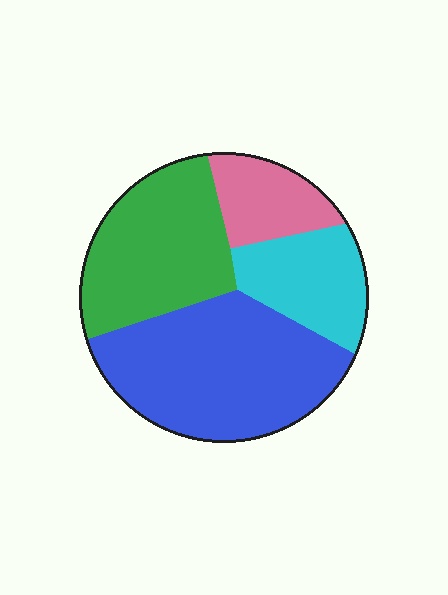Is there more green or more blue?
Blue.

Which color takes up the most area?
Blue, at roughly 40%.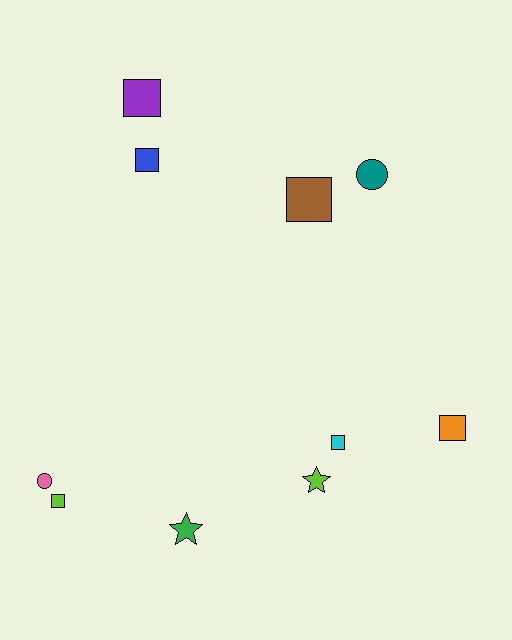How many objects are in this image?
There are 10 objects.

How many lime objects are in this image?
There are 2 lime objects.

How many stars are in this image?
There are 2 stars.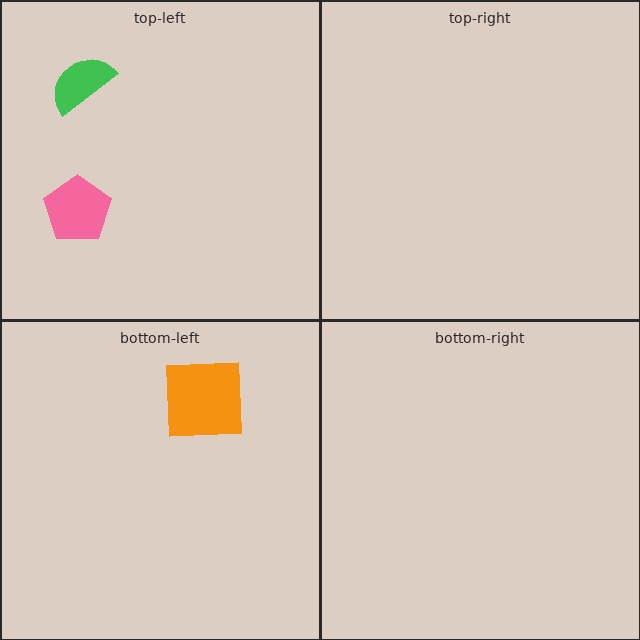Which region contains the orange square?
The bottom-left region.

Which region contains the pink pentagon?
The top-left region.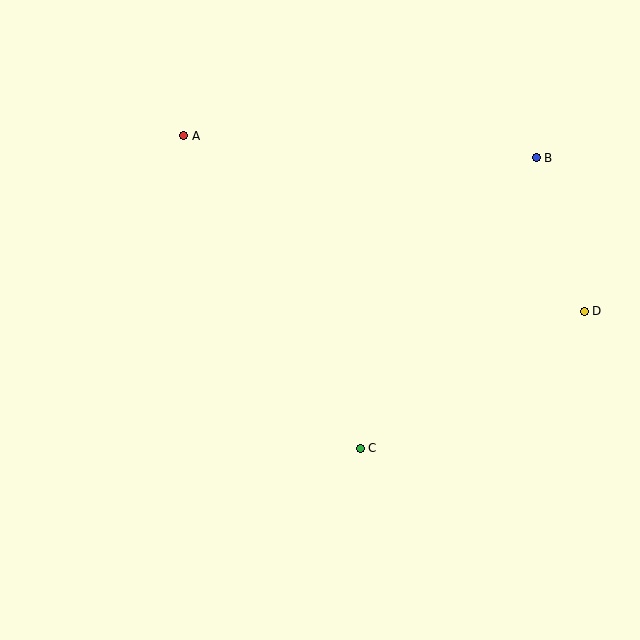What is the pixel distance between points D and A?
The distance between D and A is 437 pixels.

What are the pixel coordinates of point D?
Point D is at (584, 311).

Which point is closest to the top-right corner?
Point B is closest to the top-right corner.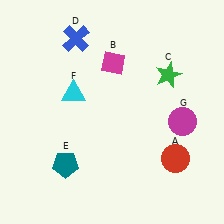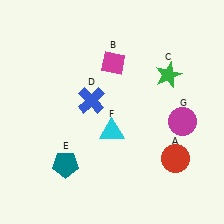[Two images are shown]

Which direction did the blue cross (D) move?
The blue cross (D) moved down.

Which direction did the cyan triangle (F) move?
The cyan triangle (F) moved right.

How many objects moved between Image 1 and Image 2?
2 objects moved between the two images.